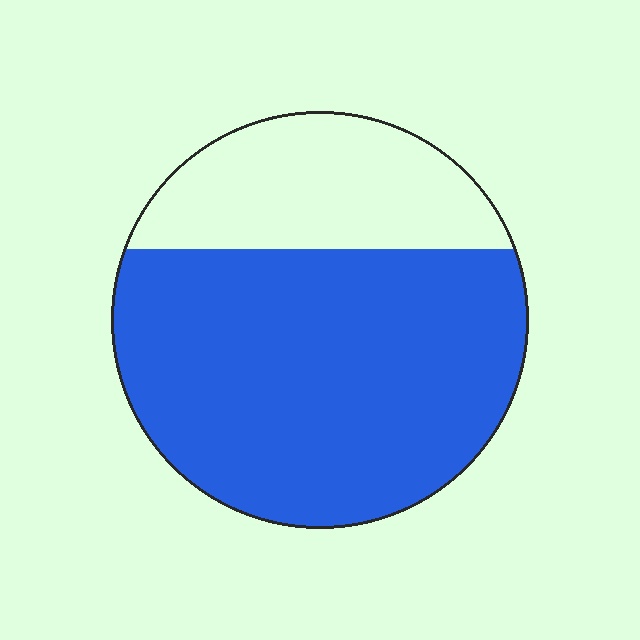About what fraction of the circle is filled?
About three quarters (3/4).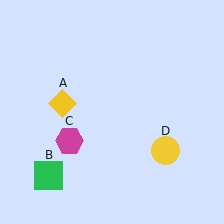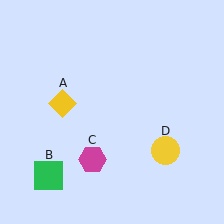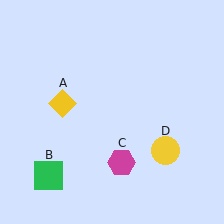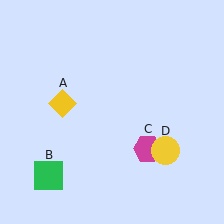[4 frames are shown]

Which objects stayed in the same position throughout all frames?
Yellow diamond (object A) and green square (object B) and yellow circle (object D) remained stationary.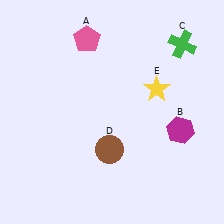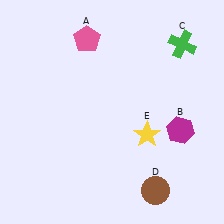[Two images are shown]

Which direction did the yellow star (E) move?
The yellow star (E) moved down.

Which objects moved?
The objects that moved are: the brown circle (D), the yellow star (E).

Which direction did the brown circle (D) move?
The brown circle (D) moved right.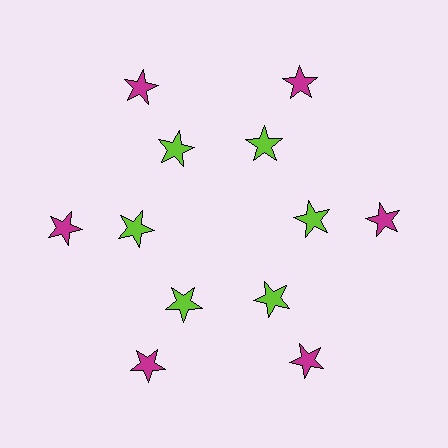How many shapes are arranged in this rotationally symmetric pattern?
There are 12 shapes, arranged in 6 groups of 2.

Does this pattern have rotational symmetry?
Yes, this pattern has 6-fold rotational symmetry. It looks the same after rotating 60 degrees around the center.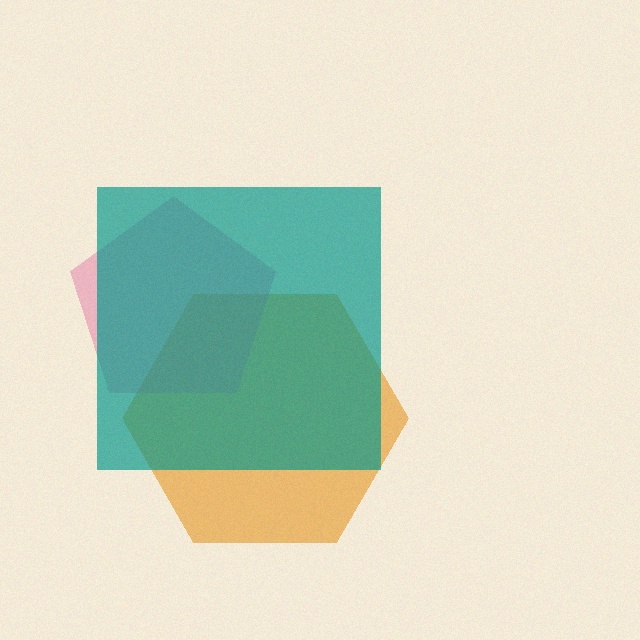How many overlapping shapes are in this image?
There are 3 overlapping shapes in the image.